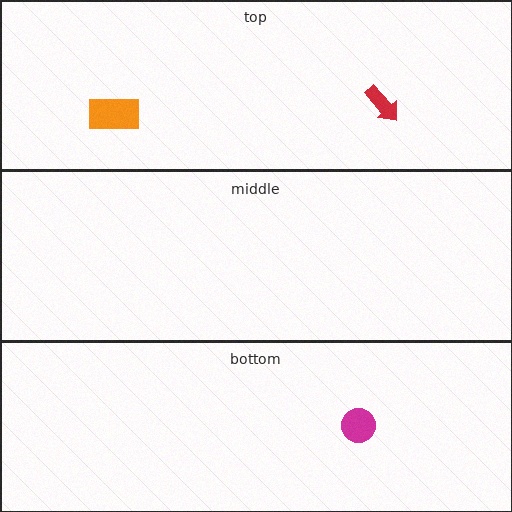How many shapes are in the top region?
2.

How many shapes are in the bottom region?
1.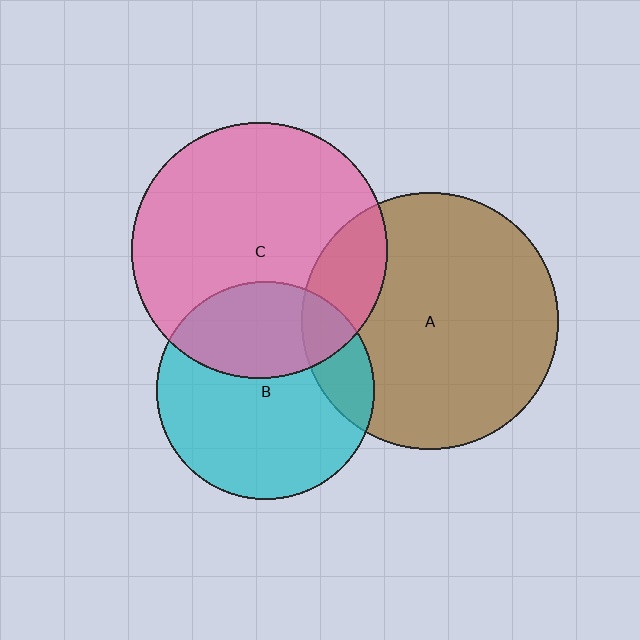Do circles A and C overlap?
Yes.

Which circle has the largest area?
Circle A (brown).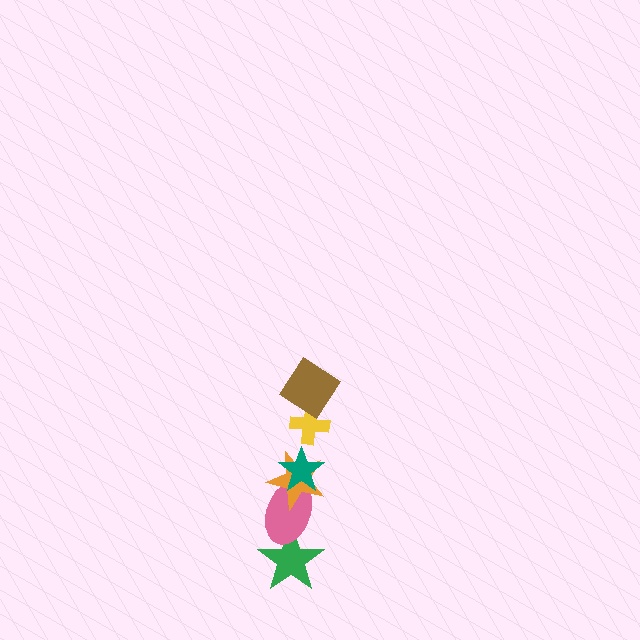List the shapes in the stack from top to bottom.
From top to bottom: the brown diamond, the yellow cross, the teal star, the orange star, the pink ellipse, the green star.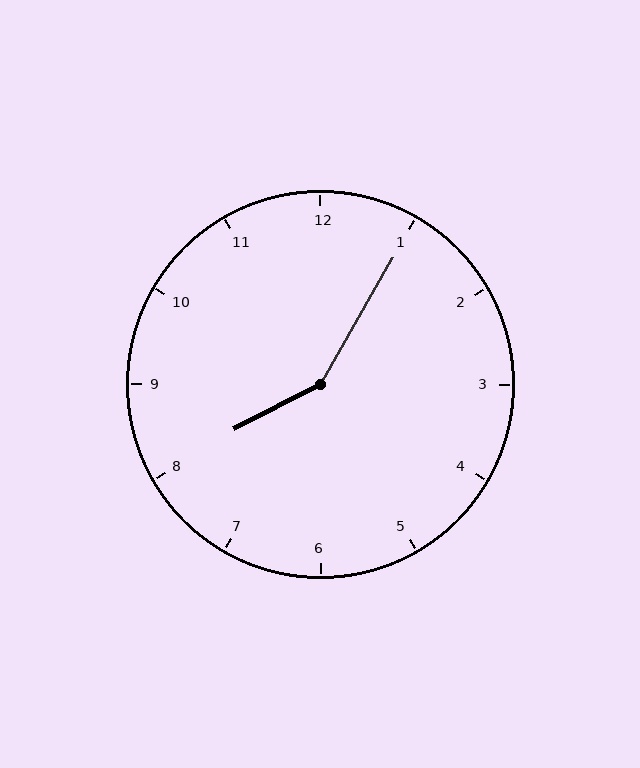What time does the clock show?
8:05.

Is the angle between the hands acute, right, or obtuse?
It is obtuse.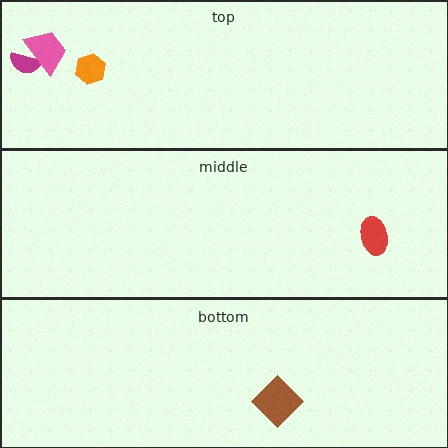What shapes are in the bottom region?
The brown diamond.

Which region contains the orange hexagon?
The top region.